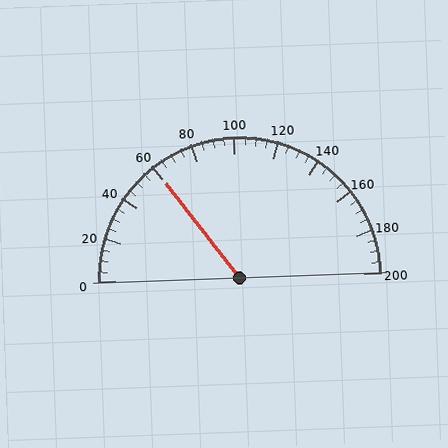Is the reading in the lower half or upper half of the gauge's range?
The reading is in the lower half of the range (0 to 200).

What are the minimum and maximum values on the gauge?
The gauge ranges from 0 to 200.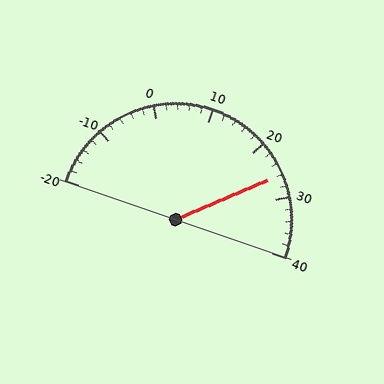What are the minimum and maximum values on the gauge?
The gauge ranges from -20 to 40.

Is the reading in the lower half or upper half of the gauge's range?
The reading is in the upper half of the range (-20 to 40).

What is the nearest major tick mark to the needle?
The nearest major tick mark is 30.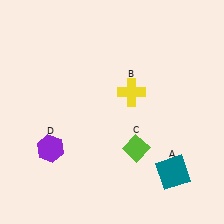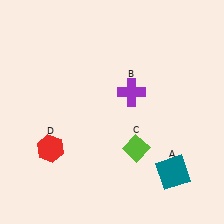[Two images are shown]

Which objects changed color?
B changed from yellow to purple. D changed from purple to red.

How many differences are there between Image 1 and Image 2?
There are 2 differences between the two images.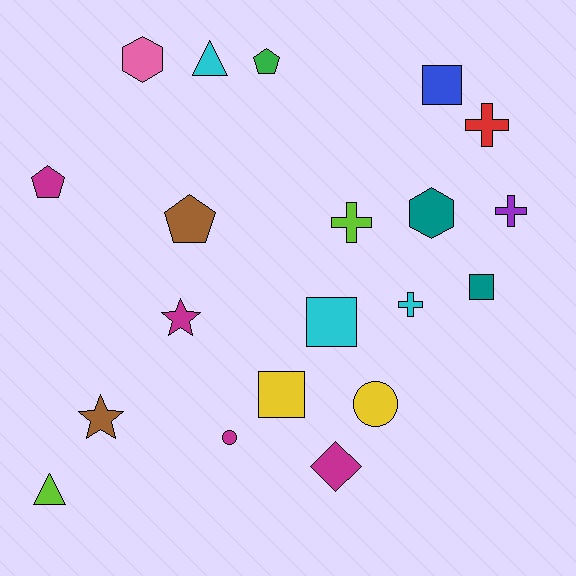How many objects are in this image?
There are 20 objects.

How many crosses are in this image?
There are 4 crosses.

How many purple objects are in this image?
There is 1 purple object.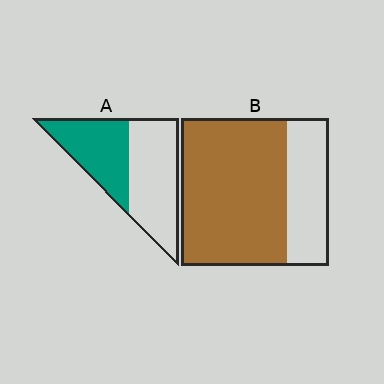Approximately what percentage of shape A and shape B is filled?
A is approximately 45% and B is approximately 70%.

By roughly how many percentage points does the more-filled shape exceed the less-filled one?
By roughly 30 percentage points (B over A).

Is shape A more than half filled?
No.